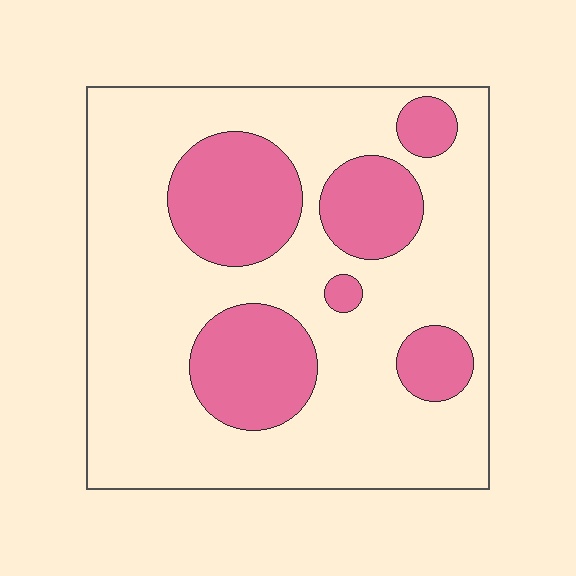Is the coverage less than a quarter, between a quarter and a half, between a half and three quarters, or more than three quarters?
Between a quarter and a half.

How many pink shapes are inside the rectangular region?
6.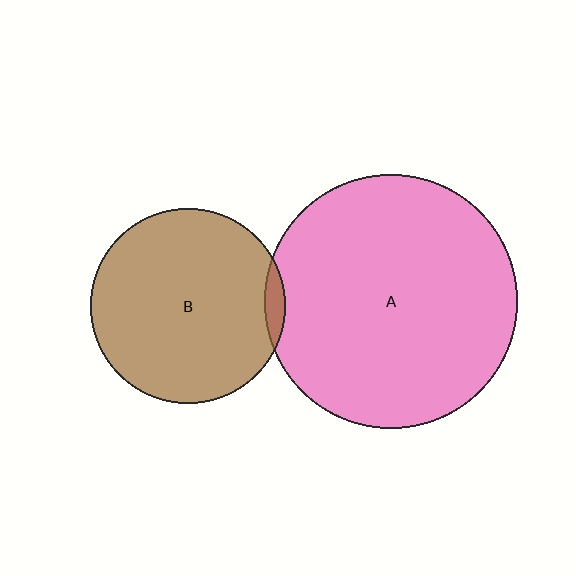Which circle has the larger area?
Circle A (pink).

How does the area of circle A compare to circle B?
Approximately 1.7 times.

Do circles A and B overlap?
Yes.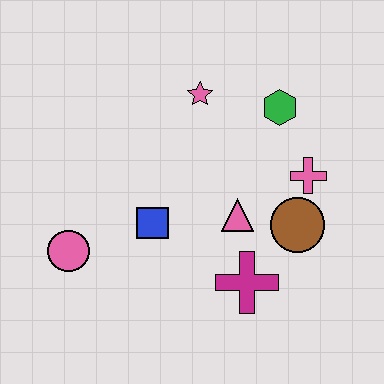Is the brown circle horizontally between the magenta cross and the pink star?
No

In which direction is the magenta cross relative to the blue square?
The magenta cross is to the right of the blue square.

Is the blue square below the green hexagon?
Yes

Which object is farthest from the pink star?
The pink circle is farthest from the pink star.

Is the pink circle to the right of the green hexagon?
No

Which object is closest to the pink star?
The green hexagon is closest to the pink star.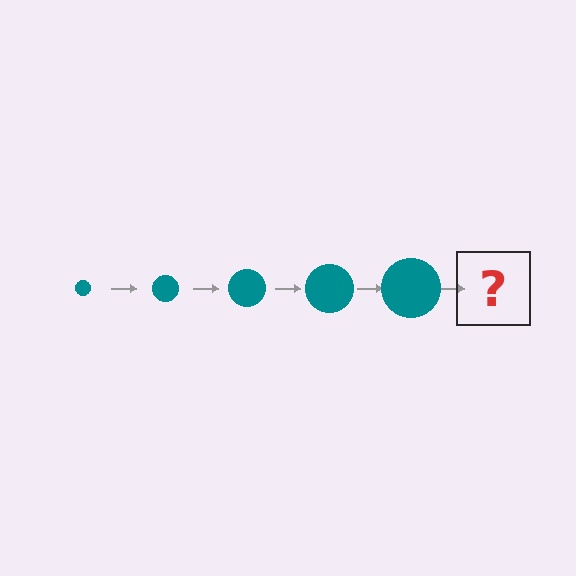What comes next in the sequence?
The next element should be a teal circle, larger than the previous one.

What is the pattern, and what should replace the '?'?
The pattern is that the circle gets progressively larger each step. The '?' should be a teal circle, larger than the previous one.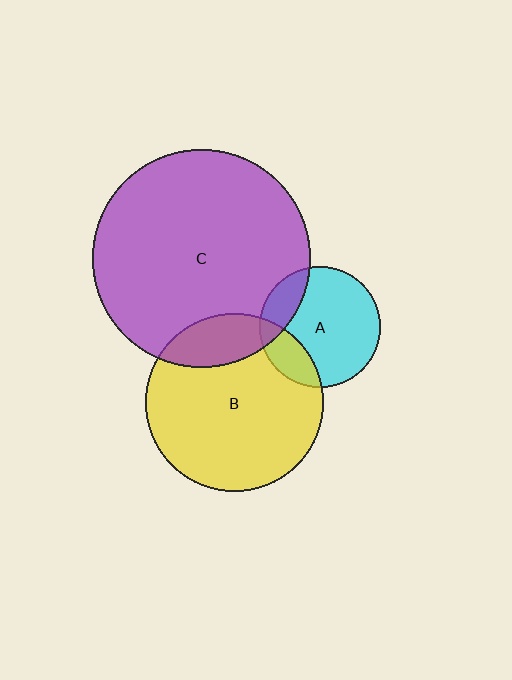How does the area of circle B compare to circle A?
Approximately 2.2 times.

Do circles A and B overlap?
Yes.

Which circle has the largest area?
Circle C (purple).